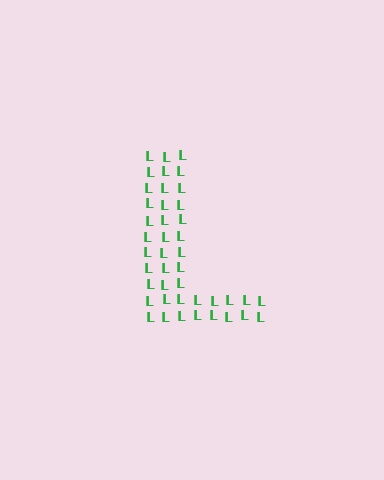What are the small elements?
The small elements are letter L's.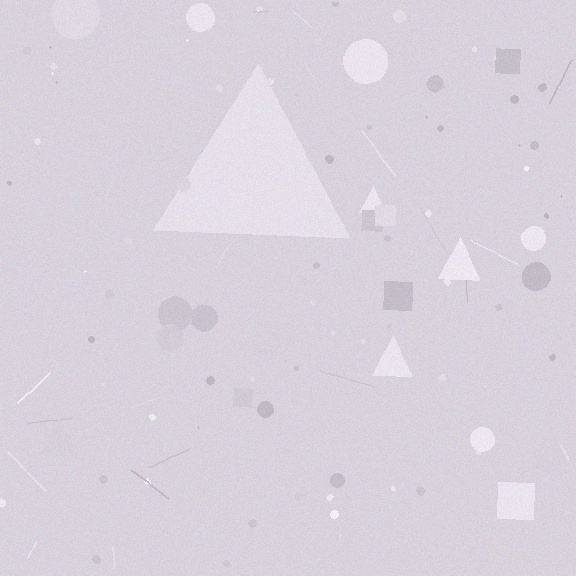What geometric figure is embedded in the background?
A triangle is embedded in the background.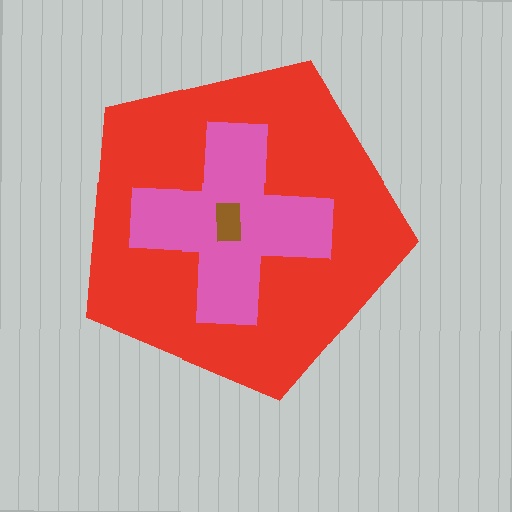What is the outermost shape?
The red pentagon.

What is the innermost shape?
The brown rectangle.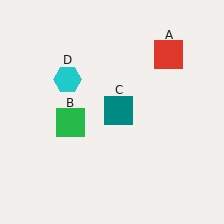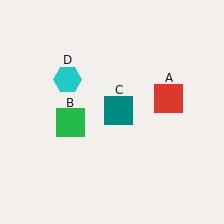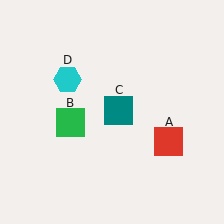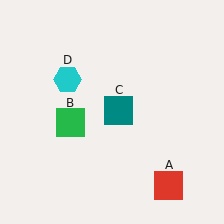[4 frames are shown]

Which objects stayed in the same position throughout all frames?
Green square (object B) and teal square (object C) and cyan hexagon (object D) remained stationary.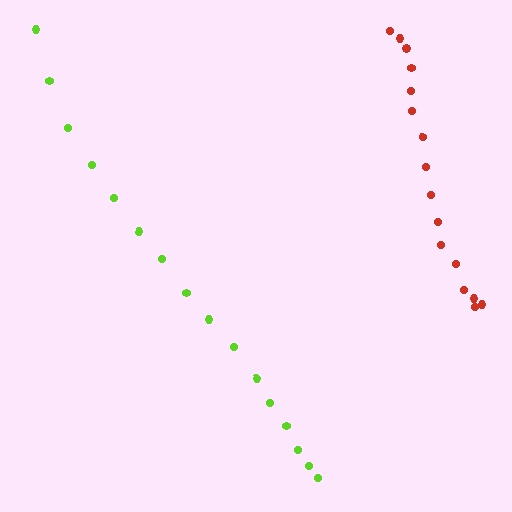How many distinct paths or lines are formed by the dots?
There are 2 distinct paths.